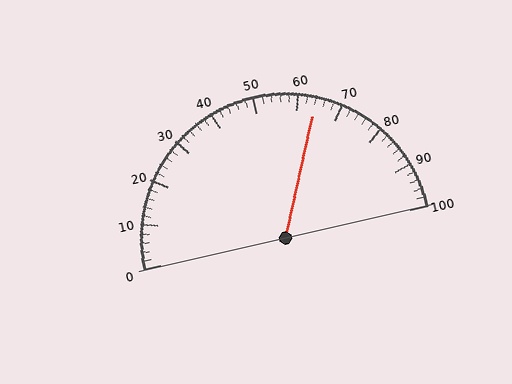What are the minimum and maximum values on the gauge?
The gauge ranges from 0 to 100.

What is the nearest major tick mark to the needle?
The nearest major tick mark is 60.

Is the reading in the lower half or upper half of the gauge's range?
The reading is in the upper half of the range (0 to 100).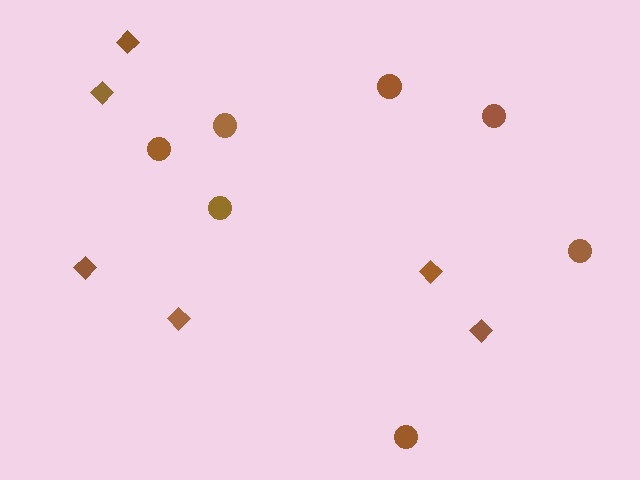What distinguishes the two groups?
There are 2 groups: one group of diamonds (6) and one group of circles (7).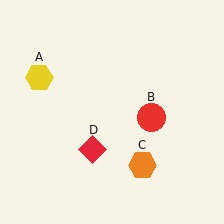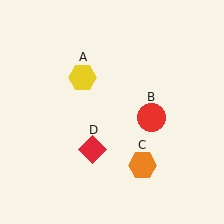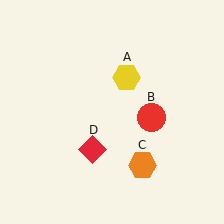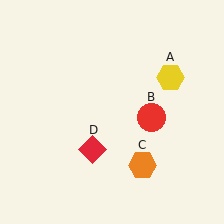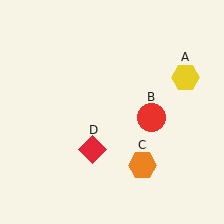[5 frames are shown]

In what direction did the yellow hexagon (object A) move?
The yellow hexagon (object A) moved right.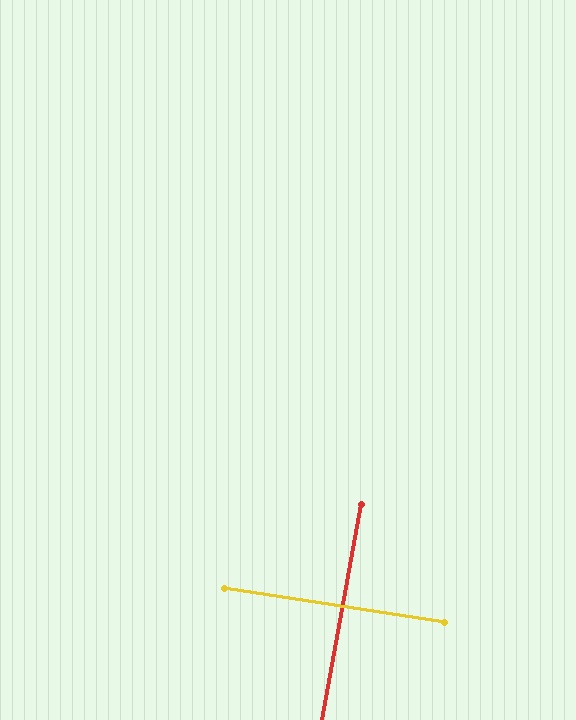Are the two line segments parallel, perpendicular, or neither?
Perpendicular — they meet at approximately 89°.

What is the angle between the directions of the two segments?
Approximately 89 degrees.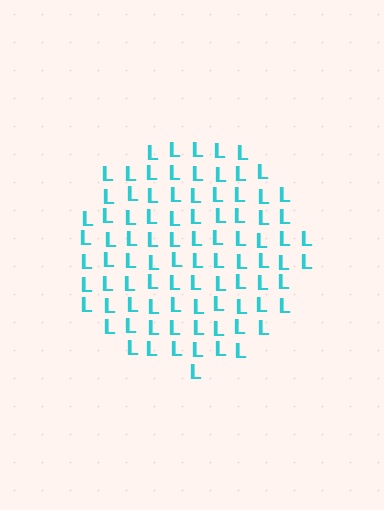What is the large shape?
The large shape is a circle.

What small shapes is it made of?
It is made of small letter L's.